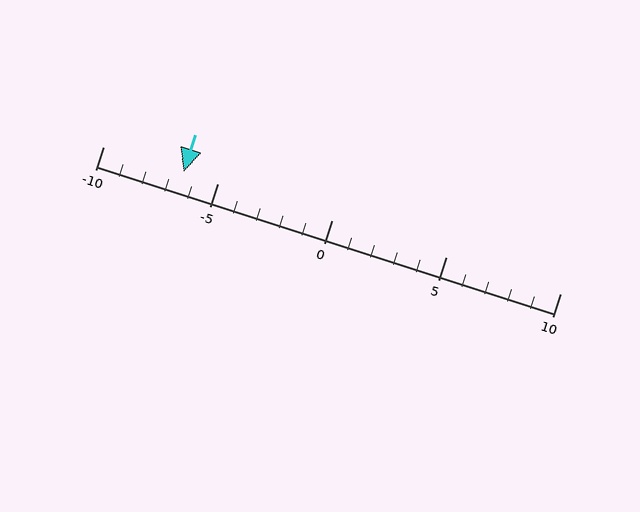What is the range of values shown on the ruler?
The ruler shows values from -10 to 10.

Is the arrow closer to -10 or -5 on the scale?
The arrow is closer to -5.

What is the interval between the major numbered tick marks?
The major tick marks are spaced 5 units apart.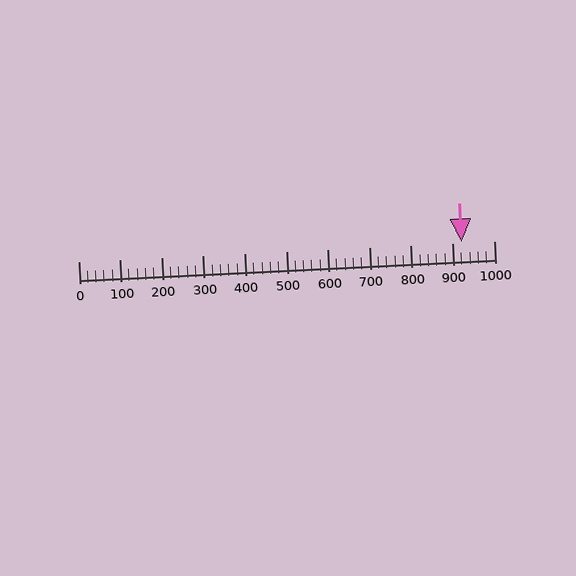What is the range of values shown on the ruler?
The ruler shows values from 0 to 1000.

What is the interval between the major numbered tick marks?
The major tick marks are spaced 100 units apart.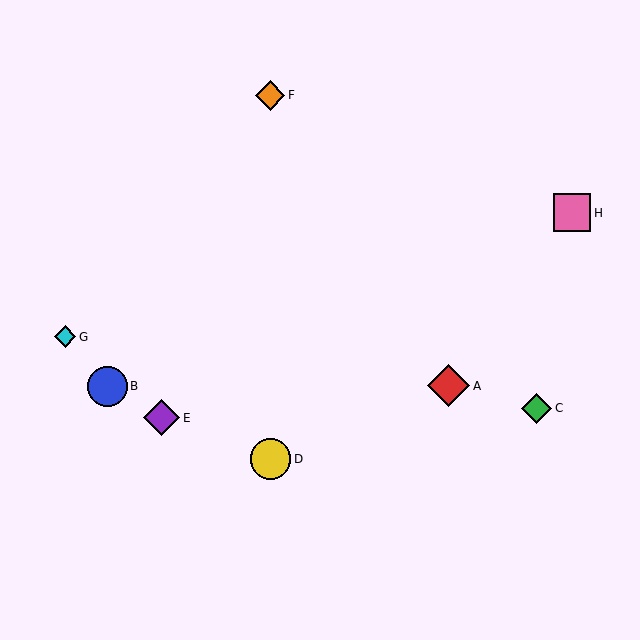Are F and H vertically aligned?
No, F is at x≈270 and H is at x≈572.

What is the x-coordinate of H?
Object H is at x≈572.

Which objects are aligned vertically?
Objects D, F are aligned vertically.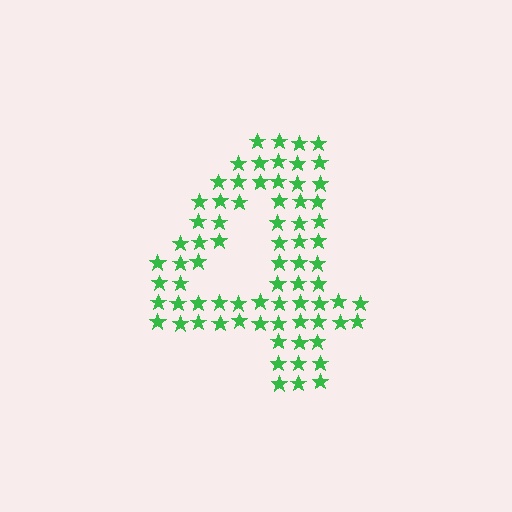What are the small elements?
The small elements are stars.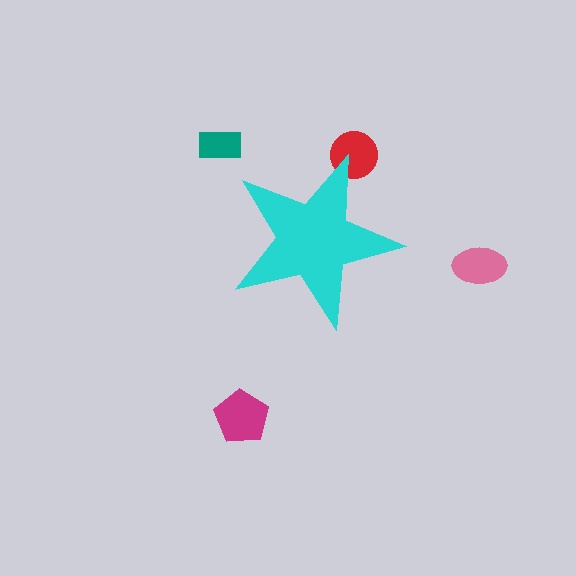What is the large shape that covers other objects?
A cyan star.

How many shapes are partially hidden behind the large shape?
1 shape is partially hidden.